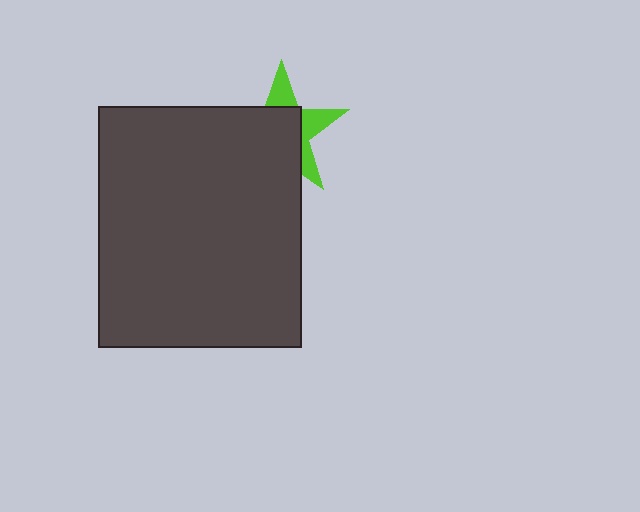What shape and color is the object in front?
The object in front is a dark gray rectangle.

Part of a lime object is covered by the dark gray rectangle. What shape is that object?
It is a star.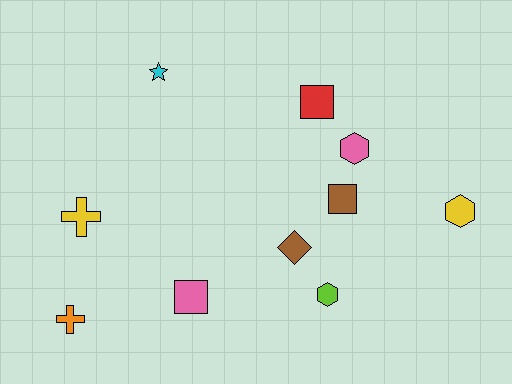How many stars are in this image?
There is 1 star.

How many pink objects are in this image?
There are 2 pink objects.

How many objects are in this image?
There are 10 objects.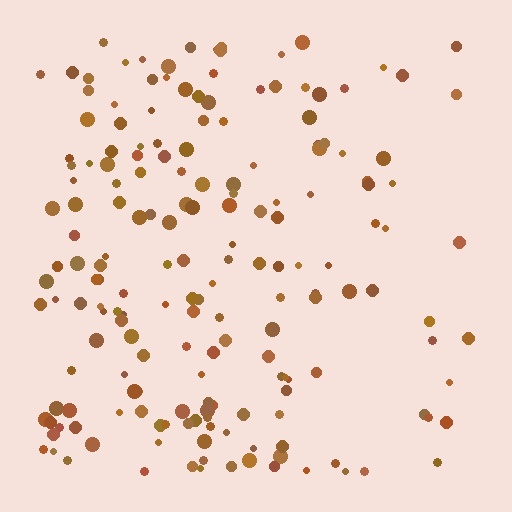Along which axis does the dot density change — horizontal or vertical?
Horizontal.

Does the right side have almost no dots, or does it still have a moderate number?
Still a moderate number, just noticeably fewer than the left.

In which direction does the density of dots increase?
From right to left, with the left side densest.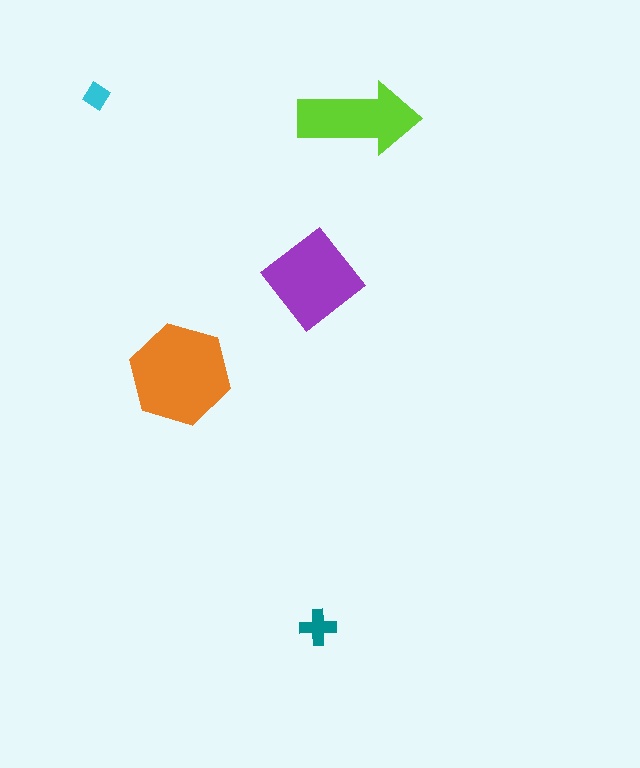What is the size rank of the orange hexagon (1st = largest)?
1st.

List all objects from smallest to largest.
The cyan diamond, the teal cross, the lime arrow, the purple diamond, the orange hexagon.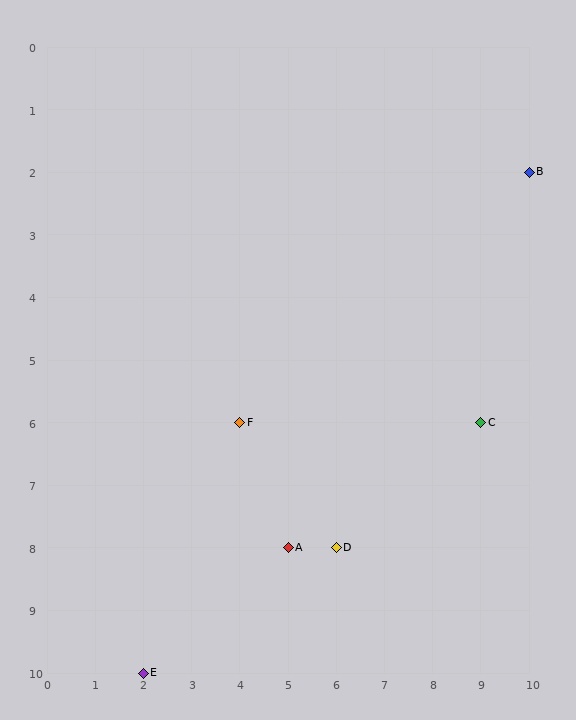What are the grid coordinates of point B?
Point B is at grid coordinates (10, 2).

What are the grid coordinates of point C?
Point C is at grid coordinates (9, 6).